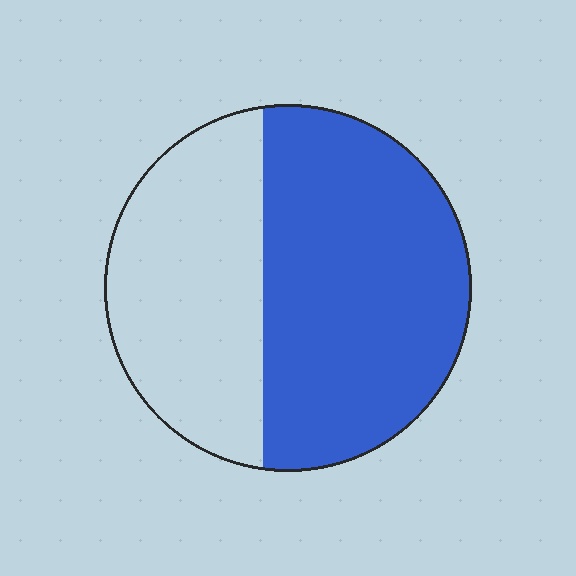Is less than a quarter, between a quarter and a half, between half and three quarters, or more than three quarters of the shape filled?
Between half and three quarters.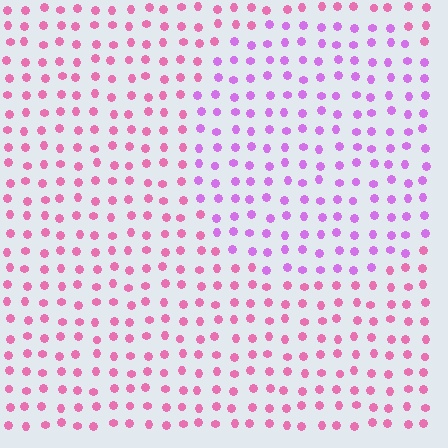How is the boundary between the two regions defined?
The boundary is defined purely by a slight shift in hue (about 38 degrees). Spacing, size, and orientation are identical on both sides.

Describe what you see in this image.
The image is filled with small pink elements in a uniform arrangement. A circle-shaped region is visible where the elements are tinted to a slightly different hue, forming a subtle color boundary.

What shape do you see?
I see a circle.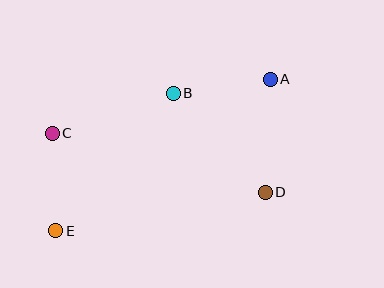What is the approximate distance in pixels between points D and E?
The distance between D and E is approximately 213 pixels.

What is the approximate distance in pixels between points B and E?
The distance between B and E is approximately 181 pixels.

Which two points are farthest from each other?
Points A and E are farthest from each other.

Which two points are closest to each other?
Points C and E are closest to each other.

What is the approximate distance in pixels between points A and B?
The distance between A and B is approximately 98 pixels.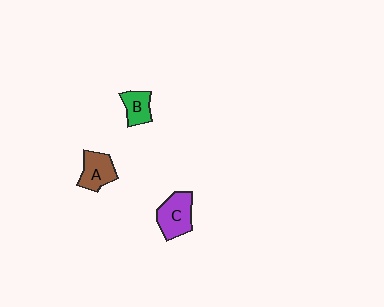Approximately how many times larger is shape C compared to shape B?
Approximately 1.6 times.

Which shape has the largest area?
Shape C (purple).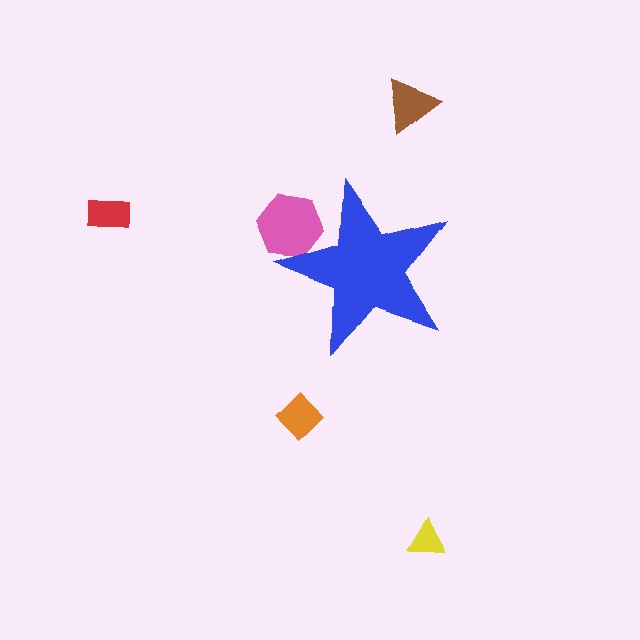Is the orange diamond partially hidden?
No, the orange diamond is fully visible.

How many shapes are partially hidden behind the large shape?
1 shape is partially hidden.